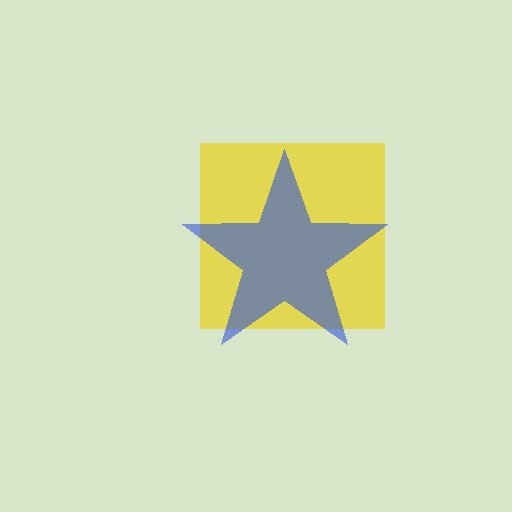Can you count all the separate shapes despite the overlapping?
Yes, there are 2 separate shapes.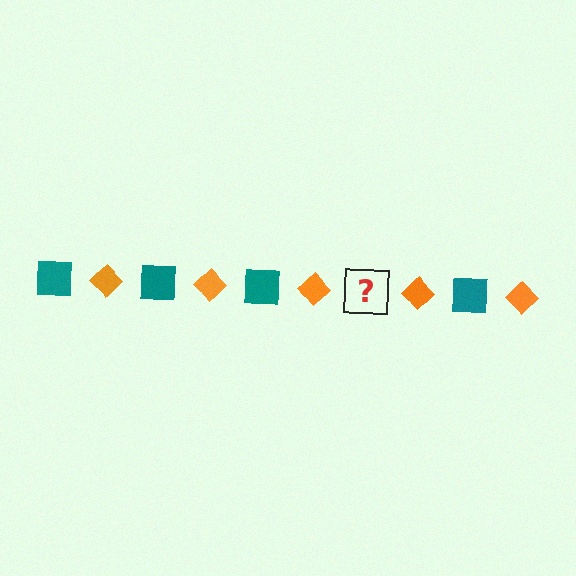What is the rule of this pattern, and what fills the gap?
The rule is that the pattern alternates between teal square and orange diamond. The gap should be filled with a teal square.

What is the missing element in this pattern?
The missing element is a teal square.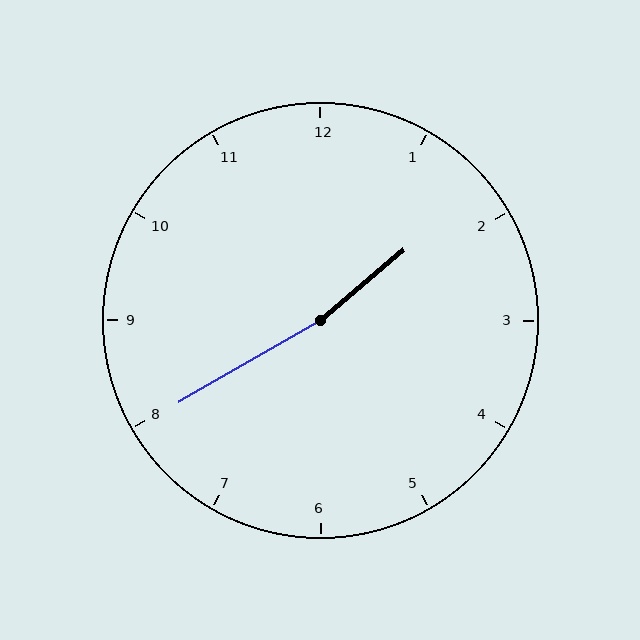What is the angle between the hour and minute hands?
Approximately 170 degrees.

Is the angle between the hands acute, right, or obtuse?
It is obtuse.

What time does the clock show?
1:40.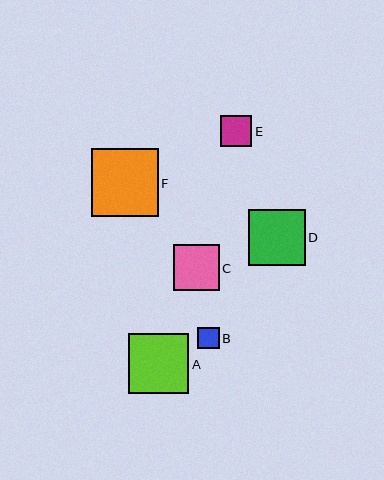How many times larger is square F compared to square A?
Square F is approximately 1.1 times the size of square A.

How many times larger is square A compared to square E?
Square A is approximately 1.9 times the size of square E.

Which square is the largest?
Square F is the largest with a size of approximately 67 pixels.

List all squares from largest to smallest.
From largest to smallest: F, A, D, C, E, B.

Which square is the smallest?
Square B is the smallest with a size of approximately 22 pixels.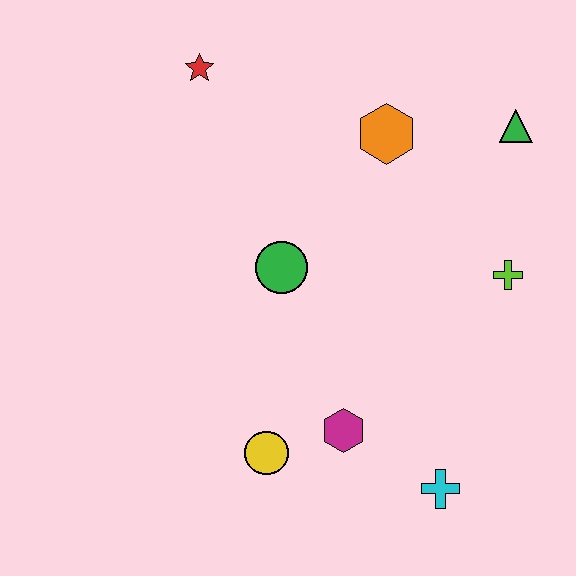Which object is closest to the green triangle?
The orange hexagon is closest to the green triangle.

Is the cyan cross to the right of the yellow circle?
Yes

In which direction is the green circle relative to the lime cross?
The green circle is to the left of the lime cross.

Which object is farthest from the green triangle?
The yellow circle is farthest from the green triangle.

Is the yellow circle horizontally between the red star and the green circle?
Yes